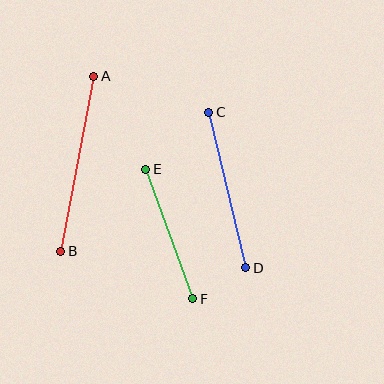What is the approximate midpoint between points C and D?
The midpoint is at approximately (227, 190) pixels.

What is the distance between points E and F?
The distance is approximately 138 pixels.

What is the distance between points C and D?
The distance is approximately 160 pixels.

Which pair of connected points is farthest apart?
Points A and B are farthest apart.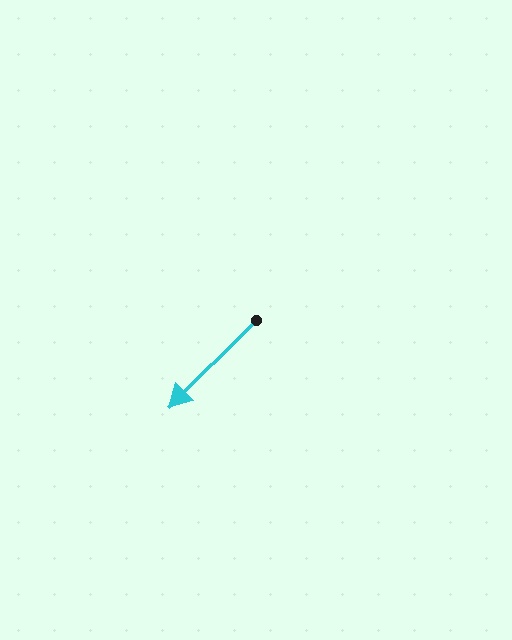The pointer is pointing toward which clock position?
Roughly 7 o'clock.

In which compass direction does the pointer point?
Southwest.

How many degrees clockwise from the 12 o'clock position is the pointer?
Approximately 225 degrees.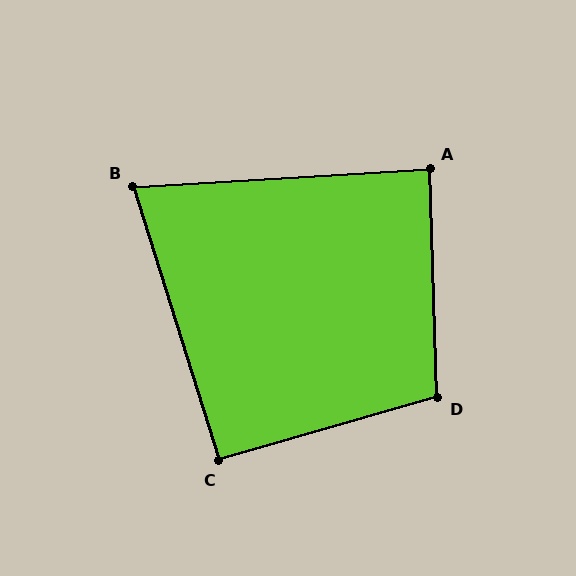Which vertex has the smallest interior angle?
B, at approximately 76 degrees.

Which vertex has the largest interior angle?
D, at approximately 104 degrees.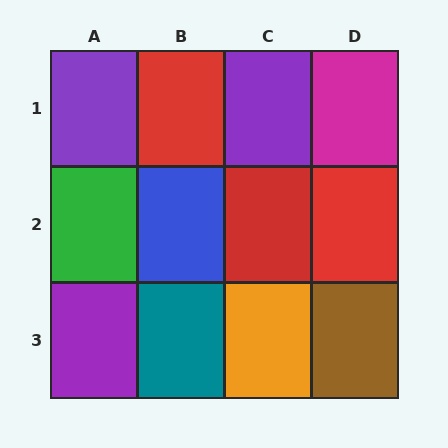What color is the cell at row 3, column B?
Teal.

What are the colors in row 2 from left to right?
Green, blue, red, red.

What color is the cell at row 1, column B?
Red.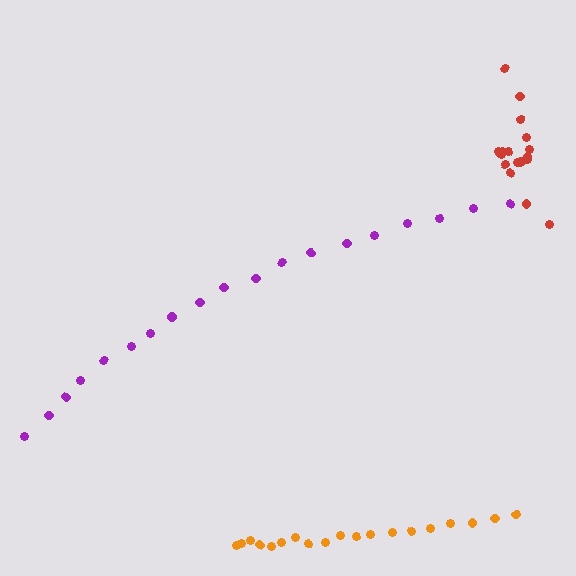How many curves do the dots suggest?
There are 3 distinct paths.